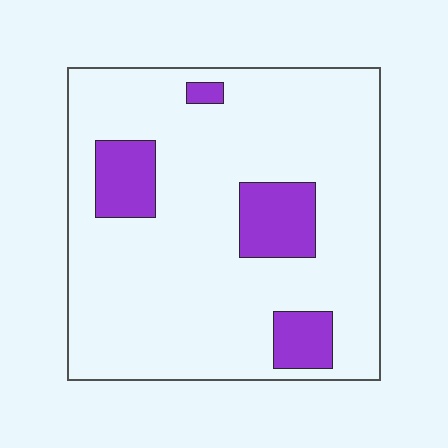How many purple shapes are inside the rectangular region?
4.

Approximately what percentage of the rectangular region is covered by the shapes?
Approximately 15%.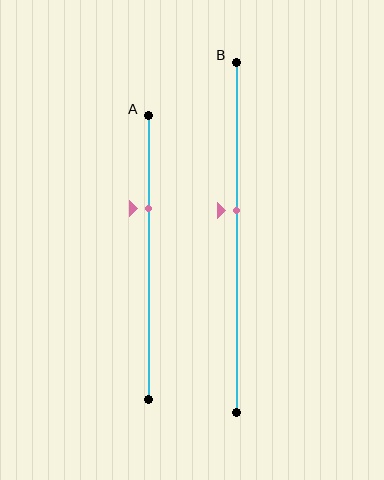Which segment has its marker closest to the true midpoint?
Segment B has its marker closest to the true midpoint.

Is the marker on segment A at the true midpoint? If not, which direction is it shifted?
No, the marker on segment A is shifted upward by about 17% of the segment length.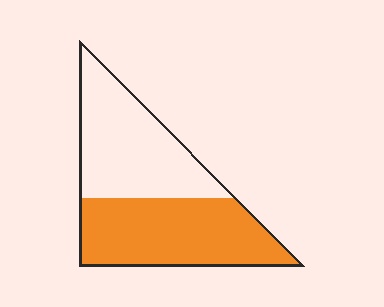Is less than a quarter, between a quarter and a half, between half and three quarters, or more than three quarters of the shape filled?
Between half and three quarters.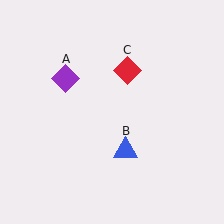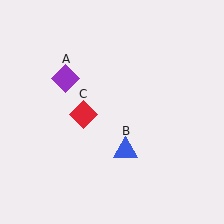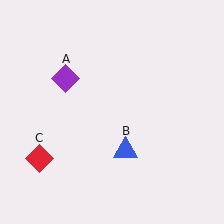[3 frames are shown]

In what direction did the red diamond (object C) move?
The red diamond (object C) moved down and to the left.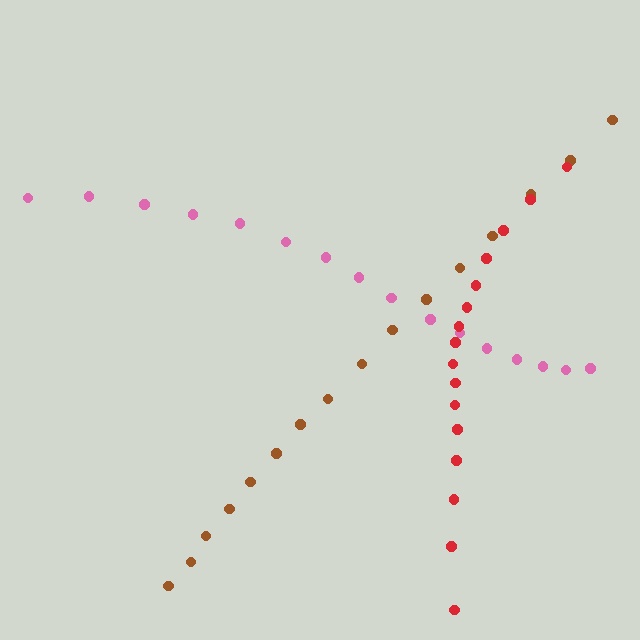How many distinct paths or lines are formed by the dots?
There are 3 distinct paths.